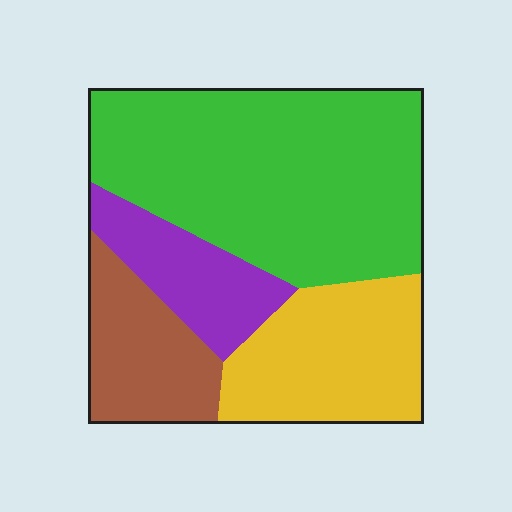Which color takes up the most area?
Green, at roughly 50%.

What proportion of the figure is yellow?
Yellow covers about 25% of the figure.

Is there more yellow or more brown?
Yellow.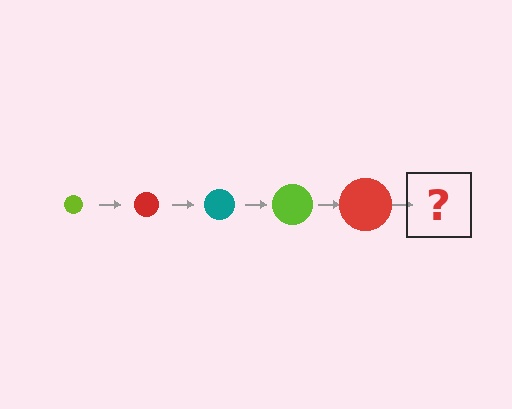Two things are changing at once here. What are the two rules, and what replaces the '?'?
The two rules are that the circle grows larger each step and the color cycles through lime, red, and teal. The '?' should be a teal circle, larger than the previous one.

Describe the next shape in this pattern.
It should be a teal circle, larger than the previous one.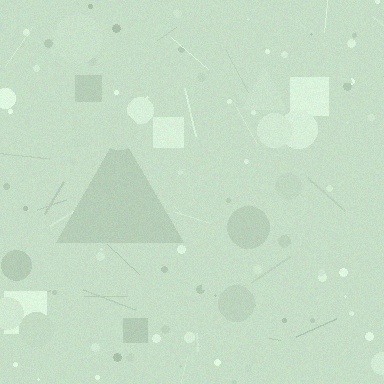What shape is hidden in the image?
A triangle is hidden in the image.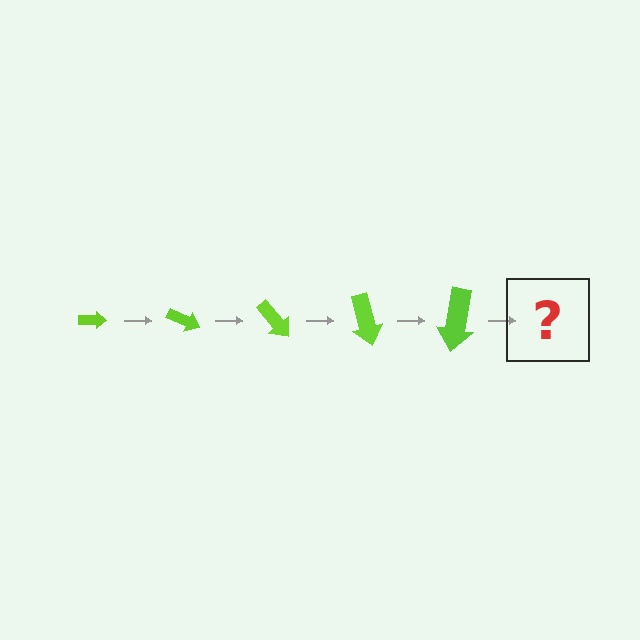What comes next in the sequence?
The next element should be an arrow, larger than the previous one and rotated 125 degrees from the start.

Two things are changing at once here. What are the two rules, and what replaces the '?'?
The two rules are that the arrow grows larger each step and it rotates 25 degrees each step. The '?' should be an arrow, larger than the previous one and rotated 125 degrees from the start.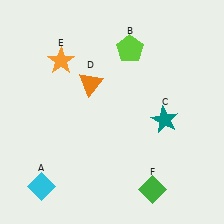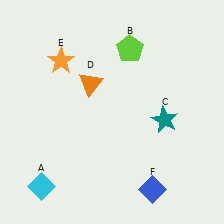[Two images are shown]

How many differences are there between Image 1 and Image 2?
There is 1 difference between the two images.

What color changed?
The diamond (F) changed from green in Image 1 to blue in Image 2.